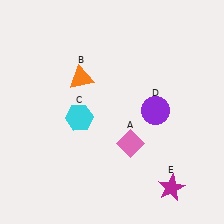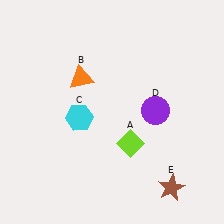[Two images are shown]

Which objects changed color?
A changed from pink to lime. E changed from magenta to brown.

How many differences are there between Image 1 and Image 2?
There are 2 differences between the two images.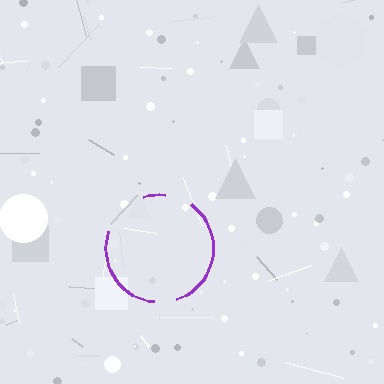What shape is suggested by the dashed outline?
The dashed outline suggests a circle.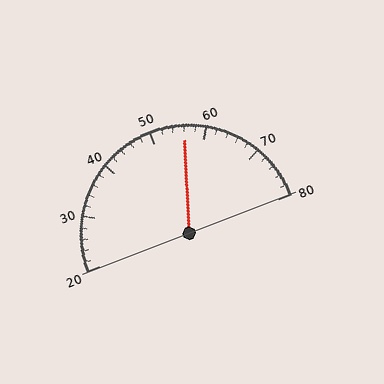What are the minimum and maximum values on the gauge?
The gauge ranges from 20 to 80.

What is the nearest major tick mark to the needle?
The nearest major tick mark is 60.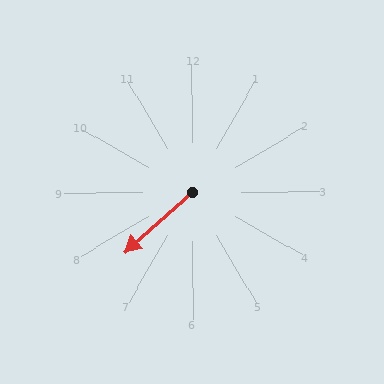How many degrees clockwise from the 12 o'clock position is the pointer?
Approximately 228 degrees.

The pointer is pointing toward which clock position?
Roughly 8 o'clock.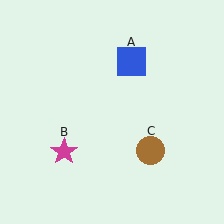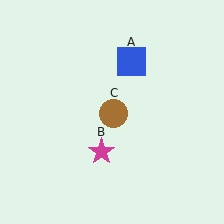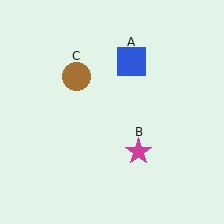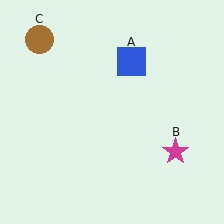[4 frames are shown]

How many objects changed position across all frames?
2 objects changed position: magenta star (object B), brown circle (object C).